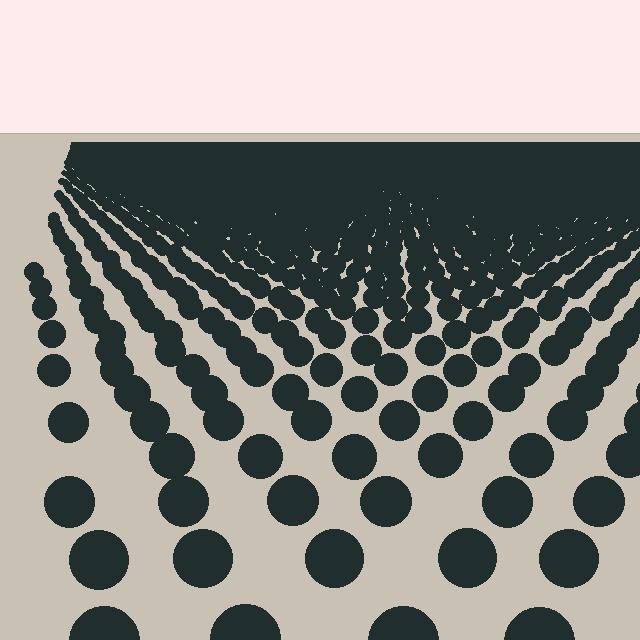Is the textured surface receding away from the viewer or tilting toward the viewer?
The surface is receding away from the viewer. Texture elements get smaller and denser toward the top.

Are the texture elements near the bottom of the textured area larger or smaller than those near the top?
Larger. Near the bottom, elements are closer to the viewer and appear at a bigger on-screen size.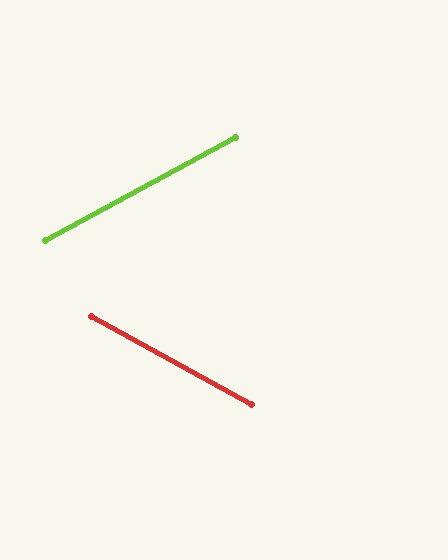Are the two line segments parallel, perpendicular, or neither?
Neither parallel nor perpendicular — they differ by about 57°.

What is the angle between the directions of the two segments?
Approximately 57 degrees.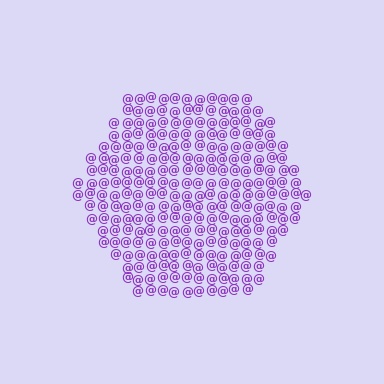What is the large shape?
The large shape is a hexagon.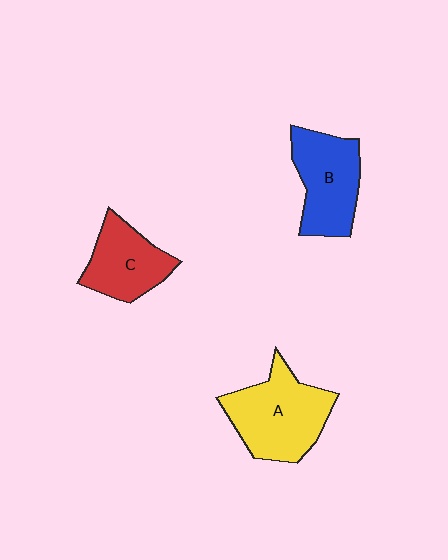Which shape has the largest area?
Shape A (yellow).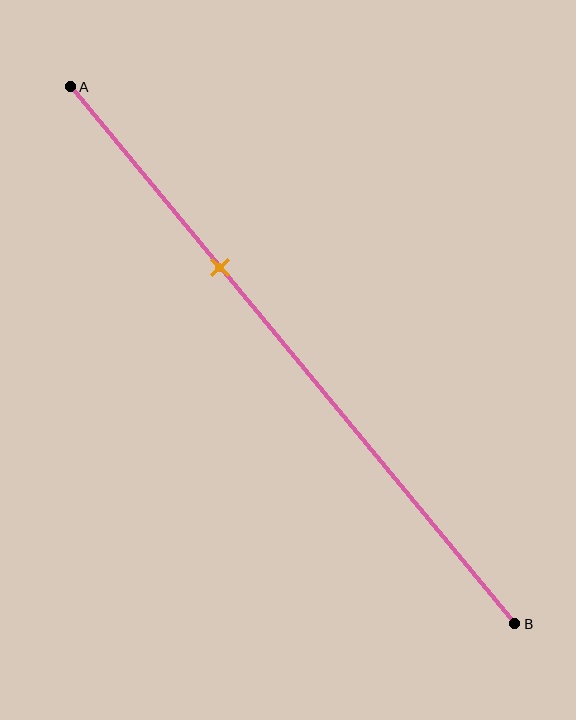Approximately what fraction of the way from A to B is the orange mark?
The orange mark is approximately 35% of the way from A to B.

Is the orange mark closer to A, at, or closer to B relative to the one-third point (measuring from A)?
The orange mark is approximately at the one-third point of segment AB.